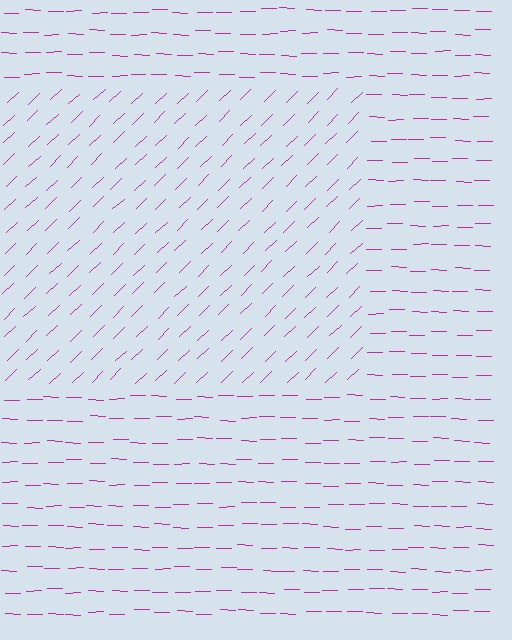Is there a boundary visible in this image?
Yes, there is a texture boundary formed by a change in line orientation.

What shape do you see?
I see a rectangle.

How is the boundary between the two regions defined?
The boundary is defined purely by a change in line orientation (approximately 45 degrees difference). All lines are the same color and thickness.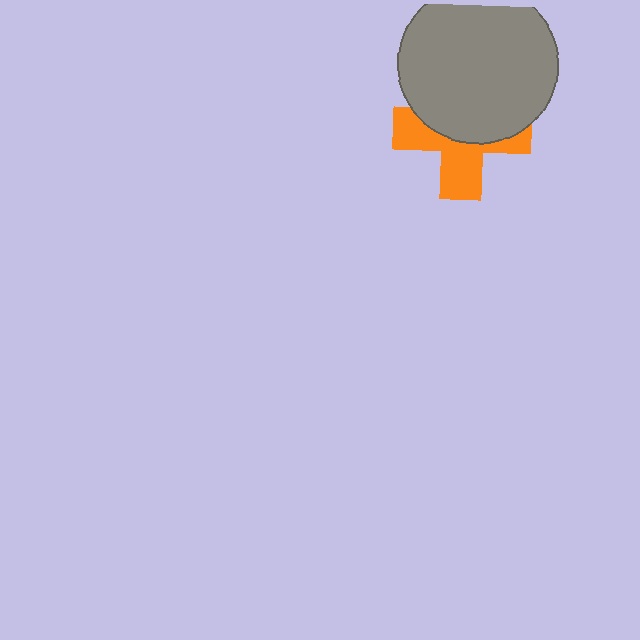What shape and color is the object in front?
The object in front is a gray circle.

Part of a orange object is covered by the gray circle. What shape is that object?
It is a cross.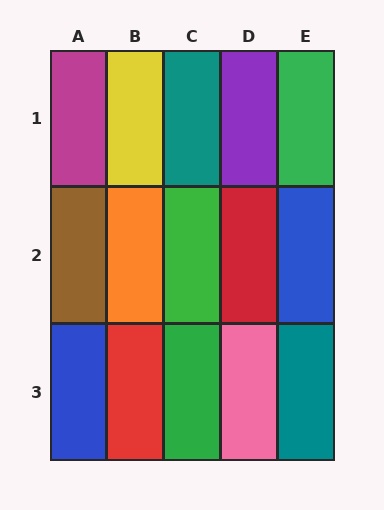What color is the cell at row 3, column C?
Green.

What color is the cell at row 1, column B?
Yellow.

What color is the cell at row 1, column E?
Green.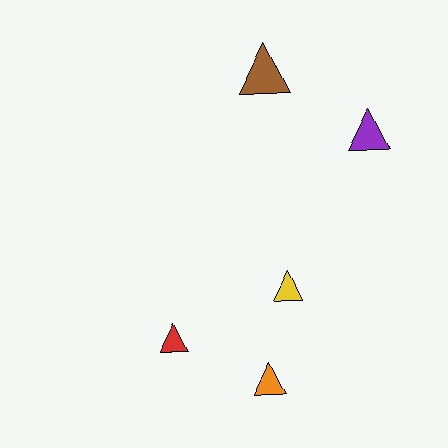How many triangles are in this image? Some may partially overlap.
There are 5 triangles.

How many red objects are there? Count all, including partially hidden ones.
There is 1 red object.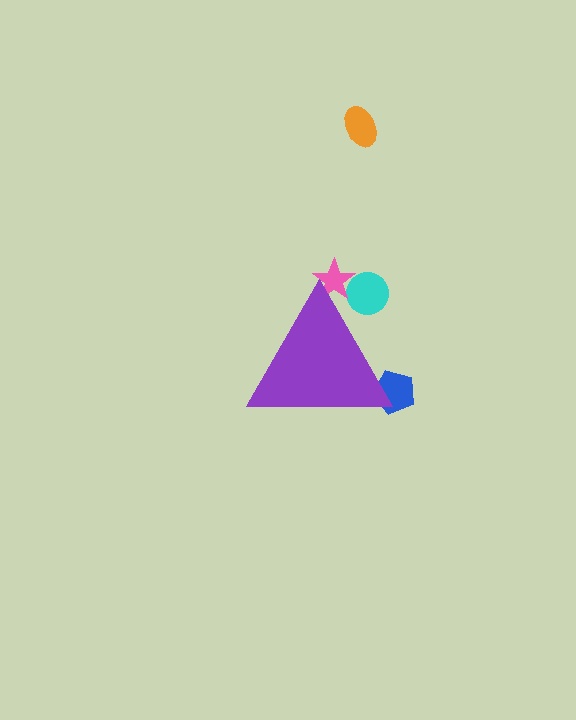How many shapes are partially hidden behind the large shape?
3 shapes are partially hidden.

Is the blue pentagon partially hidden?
Yes, the blue pentagon is partially hidden behind the purple triangle.